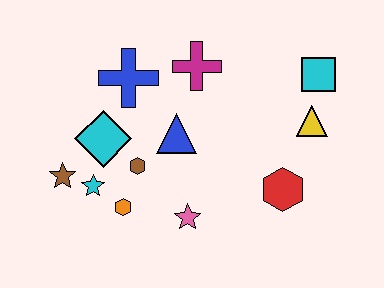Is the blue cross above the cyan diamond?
Yes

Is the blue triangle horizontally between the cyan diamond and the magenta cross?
Yes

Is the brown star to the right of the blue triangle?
No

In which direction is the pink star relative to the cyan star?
The pink star is to the right of the cyan star.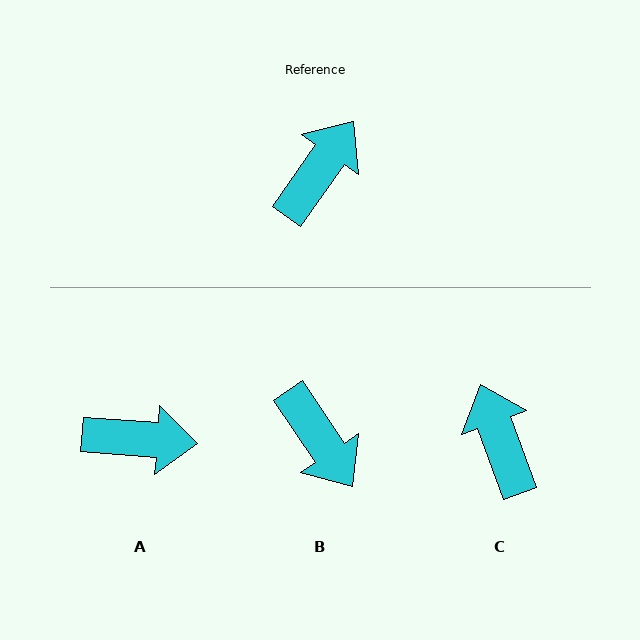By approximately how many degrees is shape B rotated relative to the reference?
Approximately 111 degrees clockwise.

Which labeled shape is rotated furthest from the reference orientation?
B, about 111 degrees away.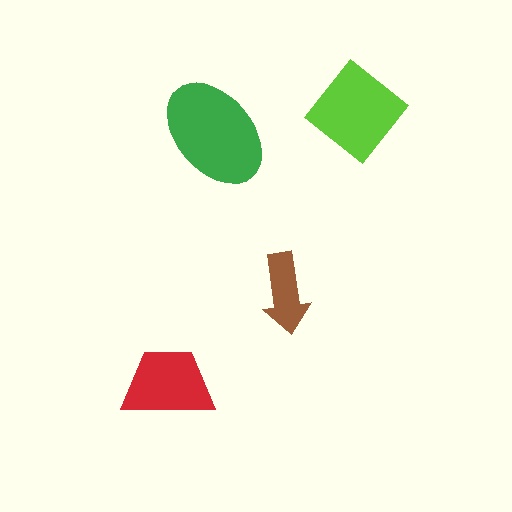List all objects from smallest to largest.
The brown arrow, the red trapezoid, the lime diamond, the green ellipse.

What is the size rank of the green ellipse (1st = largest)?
1st.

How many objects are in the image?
There are 4 objects in the image.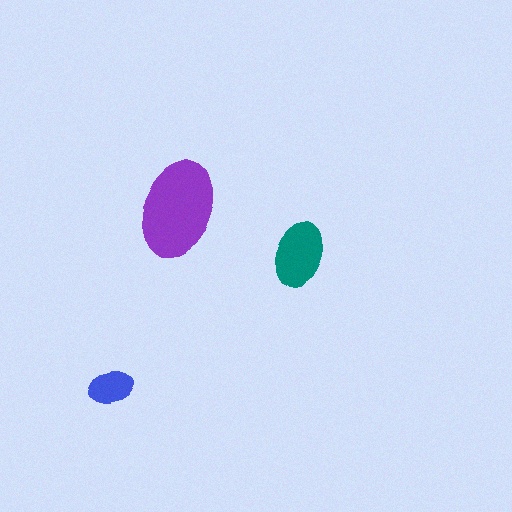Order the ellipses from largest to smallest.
the purple one, the teal one, the blue one.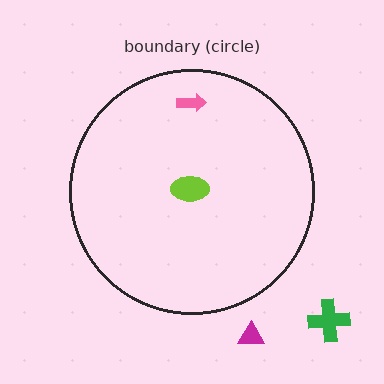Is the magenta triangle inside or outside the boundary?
Outside.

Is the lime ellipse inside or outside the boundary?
Inside.